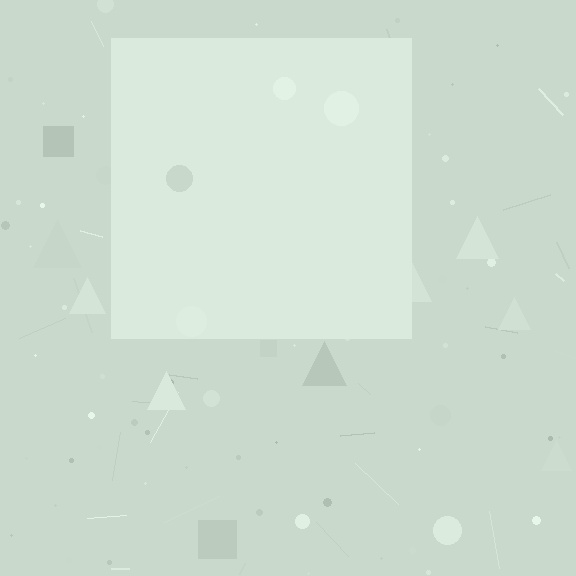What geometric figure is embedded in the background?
A square is embedded in the background.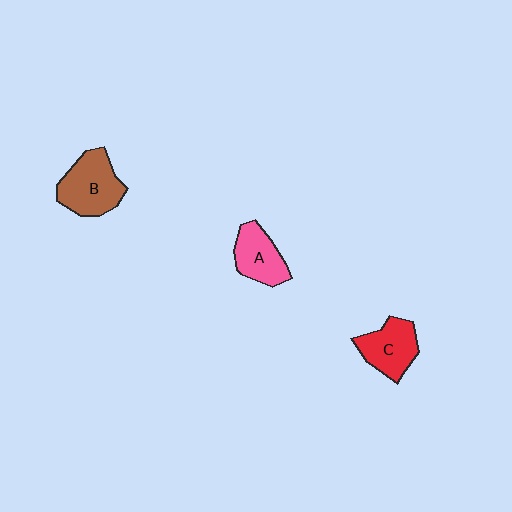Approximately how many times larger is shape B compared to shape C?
Approximately 1.2 times.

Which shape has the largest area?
Shape B (brown).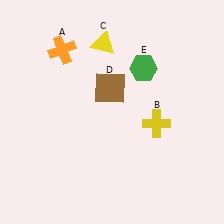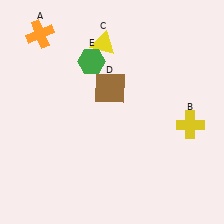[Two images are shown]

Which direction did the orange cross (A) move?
The orange cross (A) moved left.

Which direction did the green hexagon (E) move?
The green hexagon (E) moved left.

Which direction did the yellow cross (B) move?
The yellow cross (B) moved right.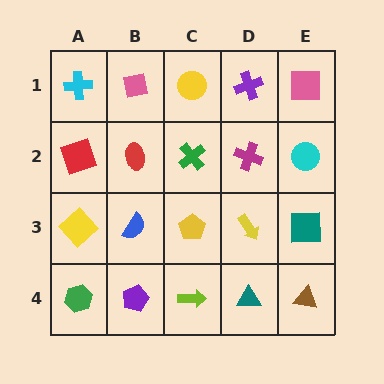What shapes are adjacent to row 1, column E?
A cyan circle (row 2, column E), a purple cross (row 1, column D).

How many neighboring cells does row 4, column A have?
2.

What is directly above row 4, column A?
A yellow diamond.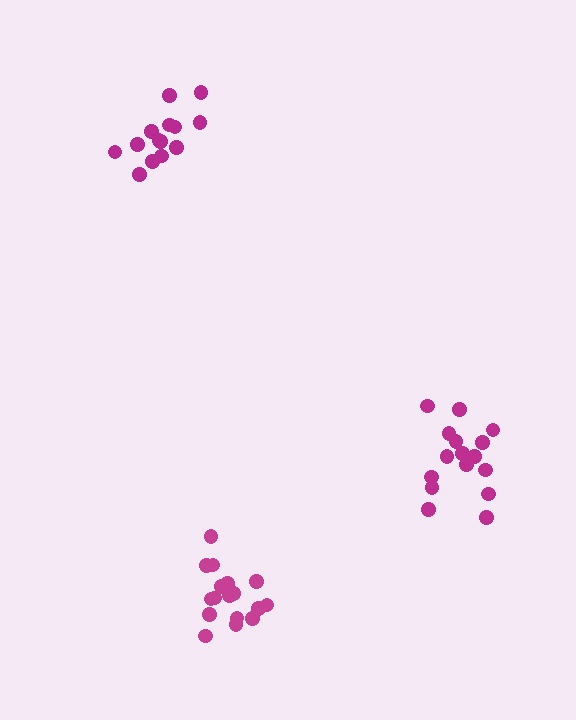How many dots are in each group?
Group 1: 14 dots, Group 2: 16 dots, Group 3: 17 dots (47 total).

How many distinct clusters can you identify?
There are 3 distinct clusters.